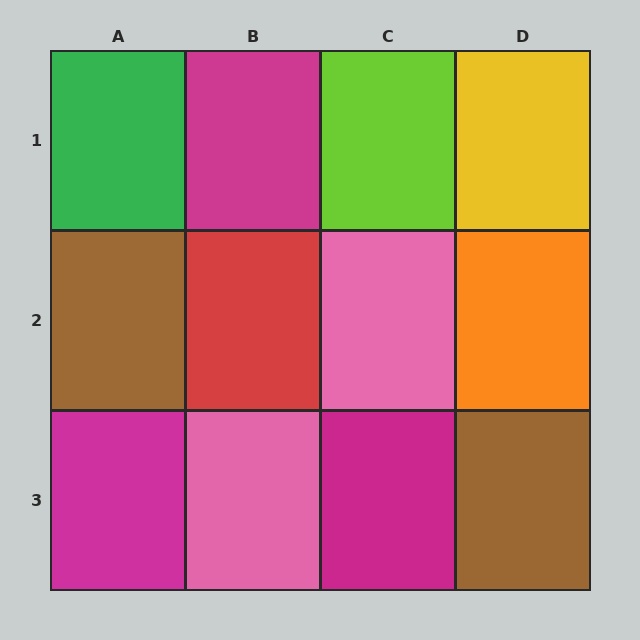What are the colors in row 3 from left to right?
Magenta, pink, magenta, brown.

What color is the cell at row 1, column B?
Magenta.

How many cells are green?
1 cell is green.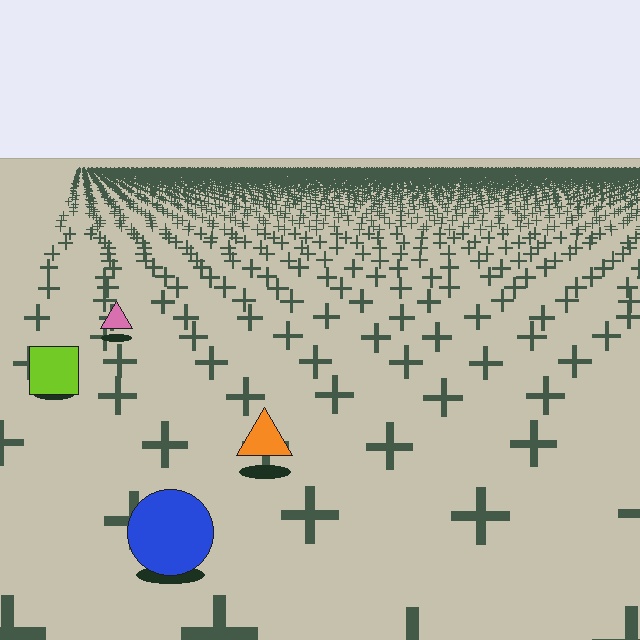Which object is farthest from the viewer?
The pink triangle is farthest from the viewer. It appears smaller and the ground texture around it is denser.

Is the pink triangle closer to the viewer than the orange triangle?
No. The orange triangle is closer — you can tell from the texture gradient: the ground texture is coarser near it.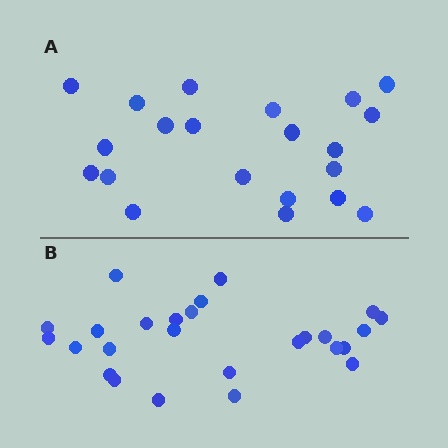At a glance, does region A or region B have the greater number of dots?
Region B (the bottom region) has more dots.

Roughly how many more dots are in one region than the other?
Region B has about 5 more dots than region A.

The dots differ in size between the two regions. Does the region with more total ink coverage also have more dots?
No. Region A has more total ink coverage because its dots are larger, but region B actually contains more individual dots. Total area can be misleading — the number of items is what matters here.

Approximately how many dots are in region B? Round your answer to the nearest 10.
About 30 dots. (The exact count is 26, which rounds to 30.)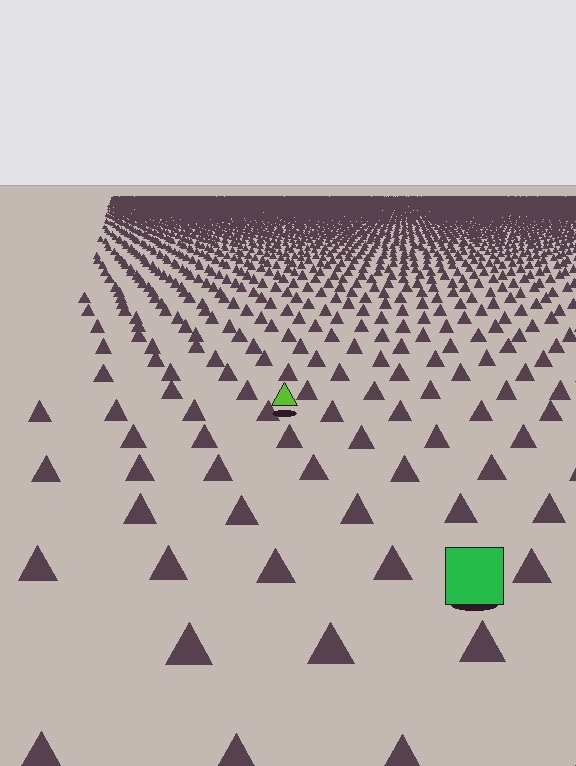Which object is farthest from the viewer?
The lime triangle is farthest from the viewer. It appears smaller and the ground texture around it is denser.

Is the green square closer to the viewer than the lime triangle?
Yes. The green square is closer — you can tell from the texture gradient: the ground texture is coarser near it.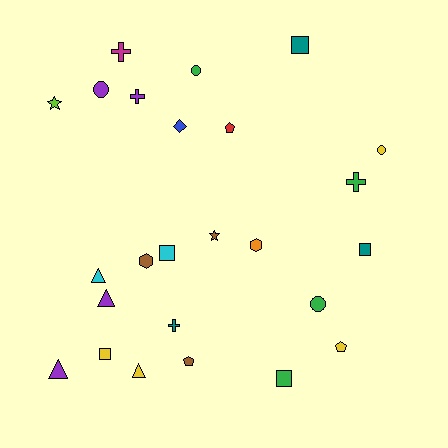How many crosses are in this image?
There are 4 crosses.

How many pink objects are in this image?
There are no pink objects.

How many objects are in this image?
There are 25 objects.